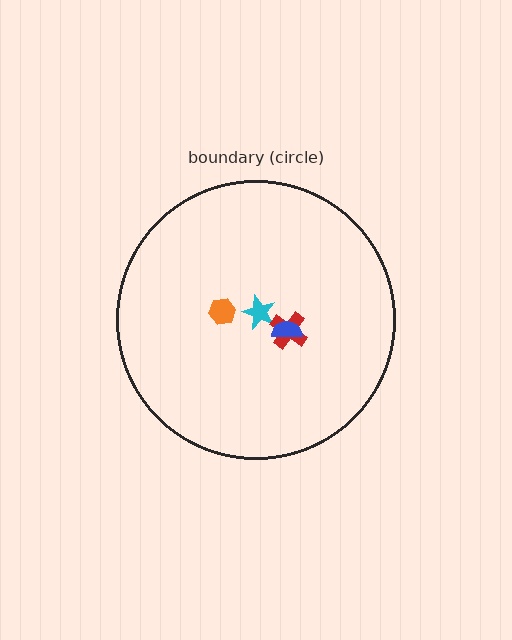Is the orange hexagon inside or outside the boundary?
Inside.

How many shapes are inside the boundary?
4 inside, 0 outside.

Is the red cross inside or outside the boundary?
Inside.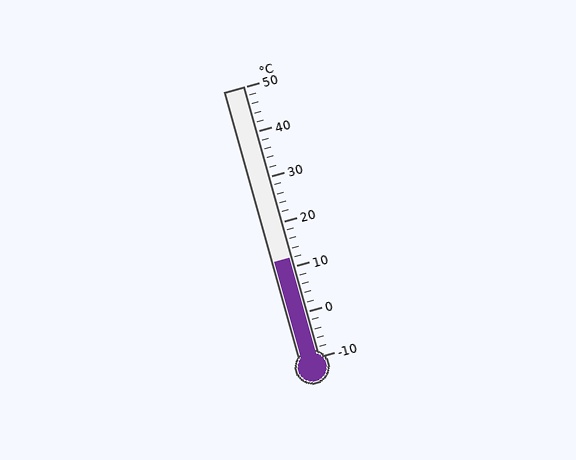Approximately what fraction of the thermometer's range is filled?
The thermometer is filled to approximately 35% of its range.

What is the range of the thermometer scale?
The thermometer scale ranges from -10°C to 50°C.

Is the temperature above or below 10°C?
The temperature is above 10°C.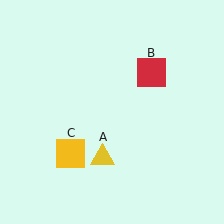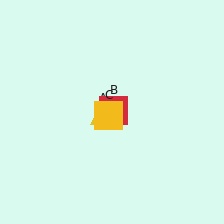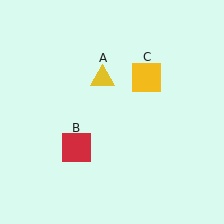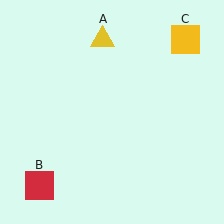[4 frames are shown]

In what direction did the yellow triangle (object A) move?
The yellow triangle (object A) moved up.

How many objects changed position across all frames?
3 objects changed position: yellow triangle (object A), red square (object B), yellow square (object C).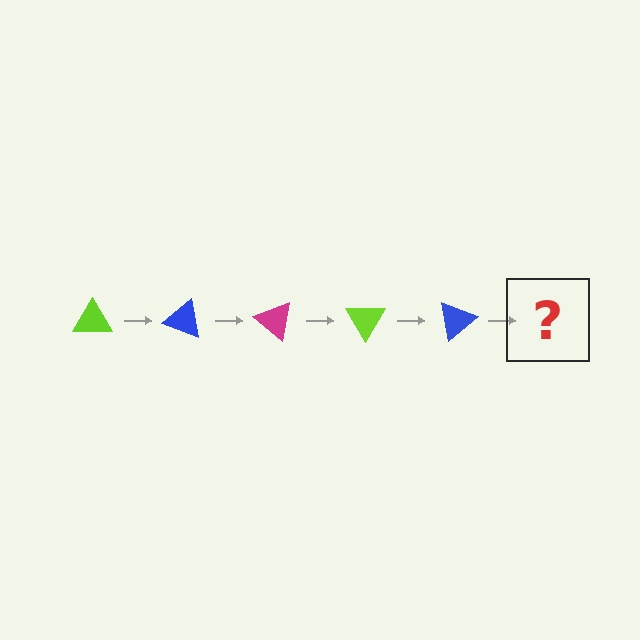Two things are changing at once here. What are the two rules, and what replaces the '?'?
The two rules are that it rotates 20 degrees each step and the color cycles through lime, blue, and magenta. The '?' should be a magenta triangle, rotated 100 degrees from the start.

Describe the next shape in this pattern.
It should be a magenta triangle, rotated 100 degrees from the start.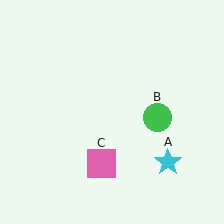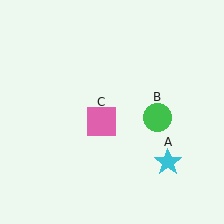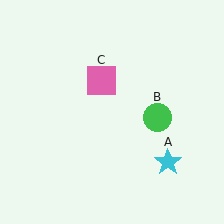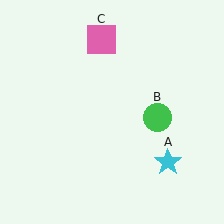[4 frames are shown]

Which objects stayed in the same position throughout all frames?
Cyan star (object A) and green circle (object B) remained stationary.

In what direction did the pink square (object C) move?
The pink square (object C) moved up.